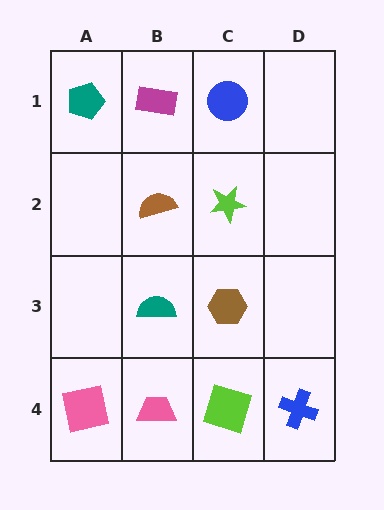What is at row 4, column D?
A blue cross.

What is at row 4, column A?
A pink square.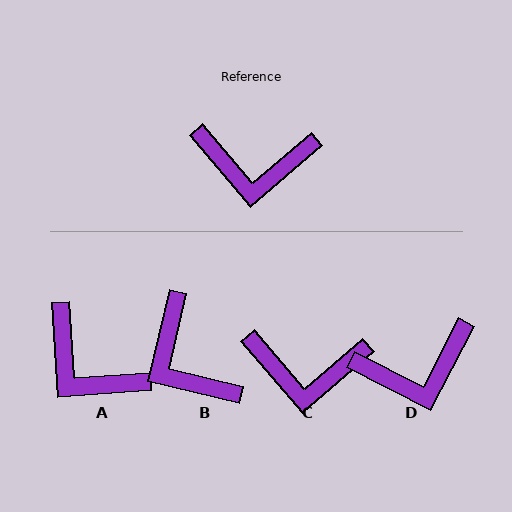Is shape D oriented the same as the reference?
No, it is off by about 22 degrees.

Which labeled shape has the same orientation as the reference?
C.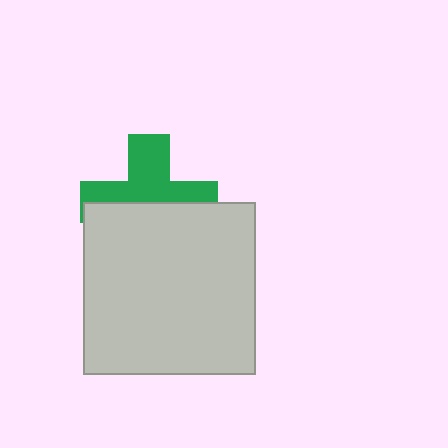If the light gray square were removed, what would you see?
You would see the complete green cross.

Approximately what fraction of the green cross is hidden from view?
Roughly 51% of the green cross is hidden behind the light gray square.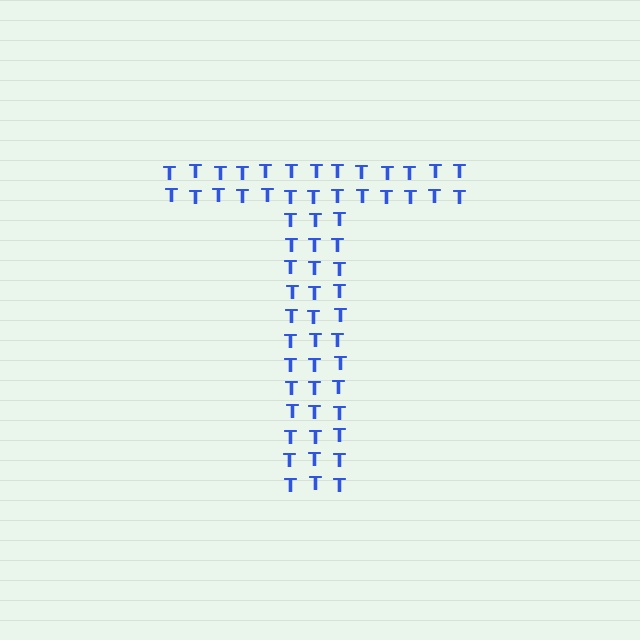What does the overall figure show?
The overall figure shows the letter T.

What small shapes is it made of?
It is made of small letter T's.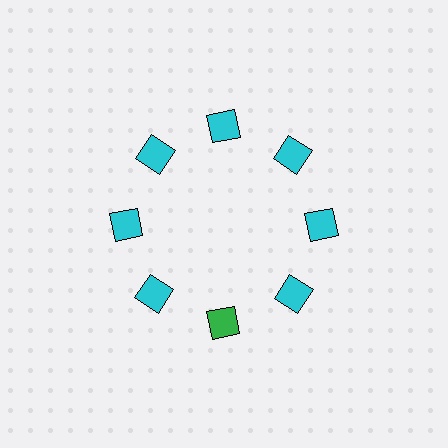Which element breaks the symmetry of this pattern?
The green square at roughly the 6 o'clock position breaks the symmetry. All other shapes are cyan squares.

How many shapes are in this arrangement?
There are 8 shapes arranged in a ring pattern.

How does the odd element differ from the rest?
It has a different color: green instead of cyan.